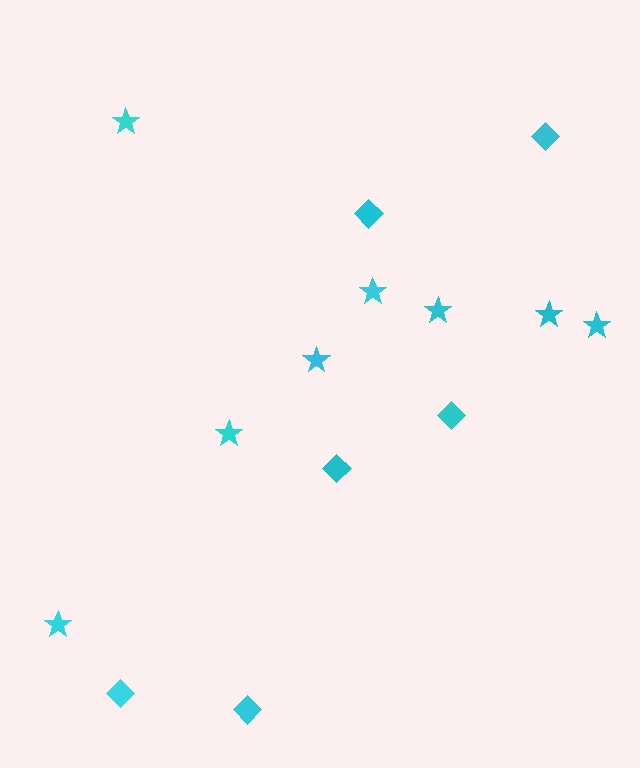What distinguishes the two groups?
There are 2 groups: one group of diamonds (6) and one group of stars (8).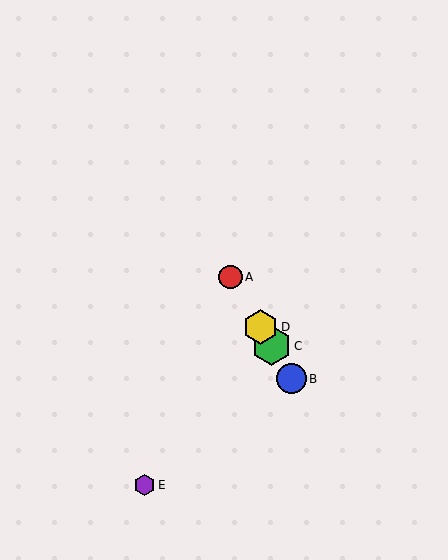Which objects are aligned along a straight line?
Objects A, B, C, D are aligned along a straight line.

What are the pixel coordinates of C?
Object C is at (272, 346).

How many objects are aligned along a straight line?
4 objects (A, B, C, D) are aligned along a straight line.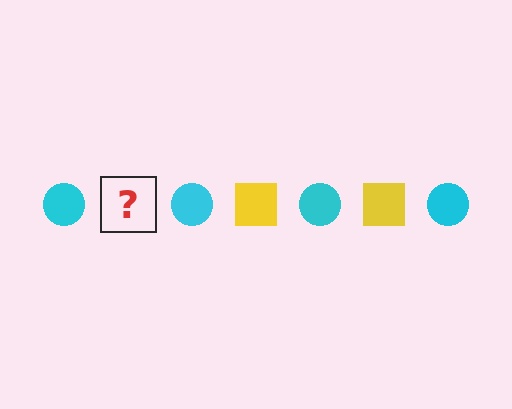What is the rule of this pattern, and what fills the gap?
The rule is that the pattern alternates between cyan circle and yellow square. The gap should be filled with a yellow square.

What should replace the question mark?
The question mark should be replaced with a yellow square.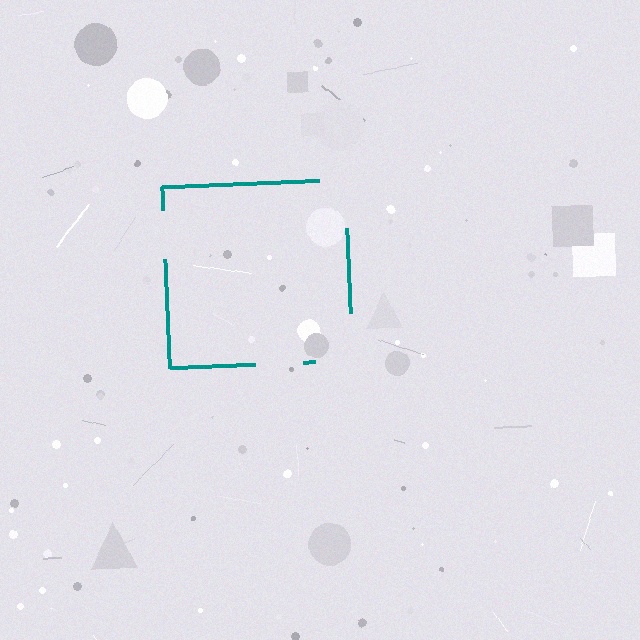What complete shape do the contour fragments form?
The contour fragments form a square.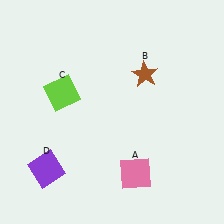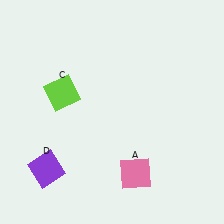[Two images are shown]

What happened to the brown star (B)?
The brown star (B) was removed in Image 2. It was in the top-right area of Image 1.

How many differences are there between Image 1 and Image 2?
There is 1 difference between the two images.